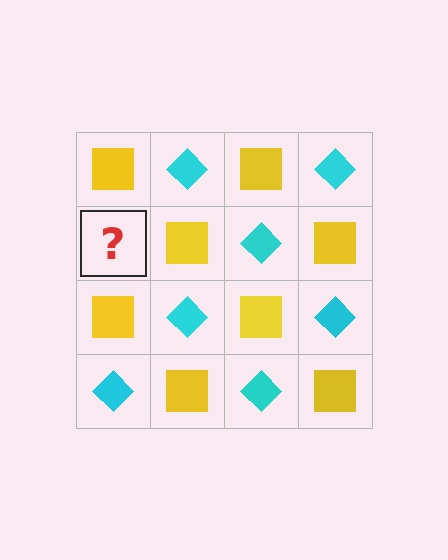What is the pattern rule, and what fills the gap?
The rule is that it alternates yellow square and cyan diamond in a checkerboard pattern. The gap should be filled with a cyan diamond.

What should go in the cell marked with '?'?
The missing cell should contain a cyan diamond.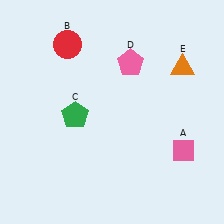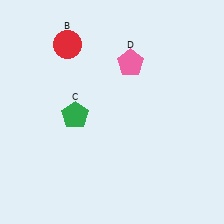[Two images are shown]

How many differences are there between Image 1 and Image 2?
There are 2 differences between the two images.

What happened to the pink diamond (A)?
The pink diamond (A) was removed in Image 2. It was in the bottom-right area of Image 1.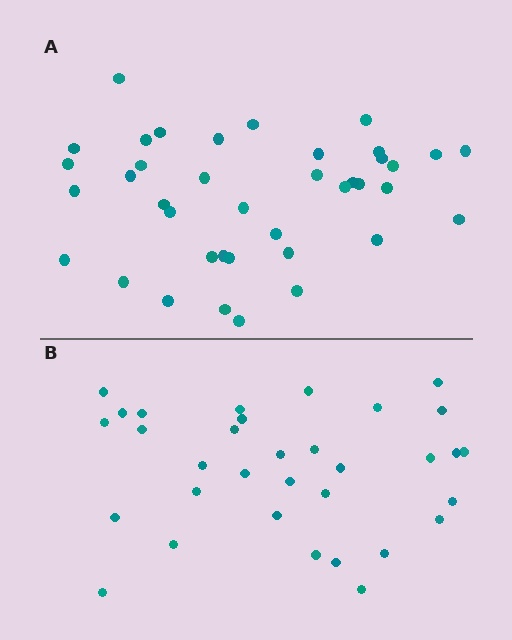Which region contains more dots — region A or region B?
Region A (the top region) has more dots.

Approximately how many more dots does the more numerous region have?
Region A has about 6 more dots than region B.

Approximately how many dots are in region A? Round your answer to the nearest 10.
About 40 dots. (The exact count is 39, which rounds to 40.)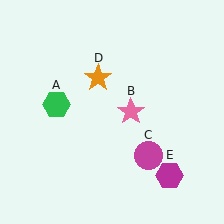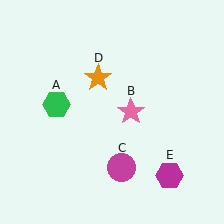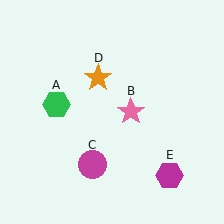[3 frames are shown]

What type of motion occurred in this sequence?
The magenta circle (object C) rotated clockwise around the center of the scene.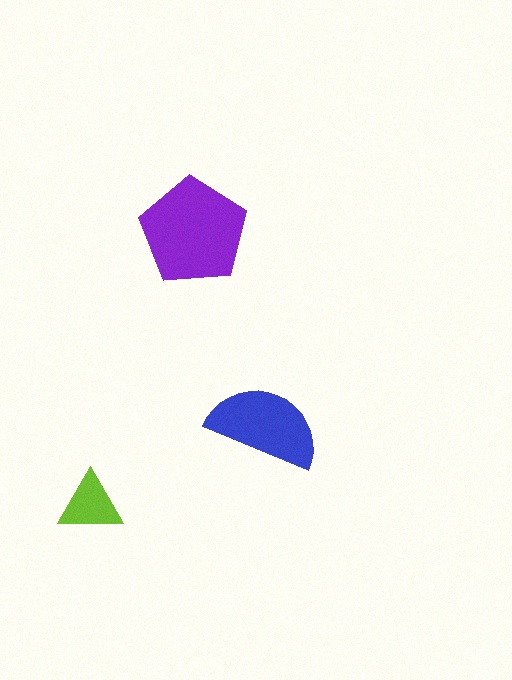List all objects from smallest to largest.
The lime triangle, the blue semicircle, the purple pentagon.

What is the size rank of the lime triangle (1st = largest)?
3rd.